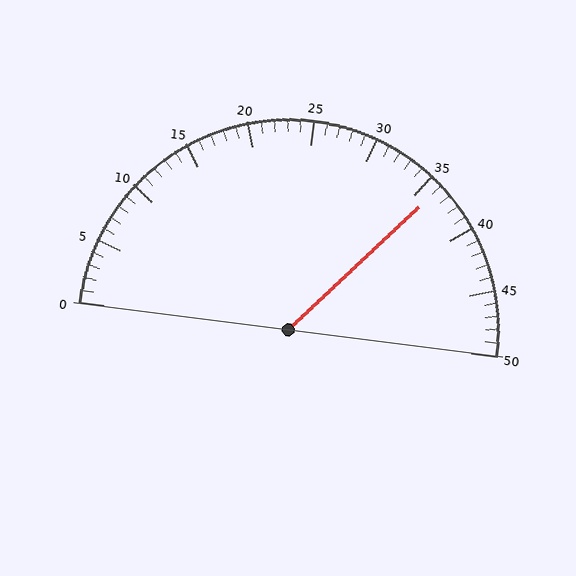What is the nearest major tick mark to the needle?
The nearest major tick mark is 35.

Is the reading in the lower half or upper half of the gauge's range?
The reading is in the upper half of the range (0 to 50).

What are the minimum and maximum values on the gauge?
The gauge ranges from 0 to 50.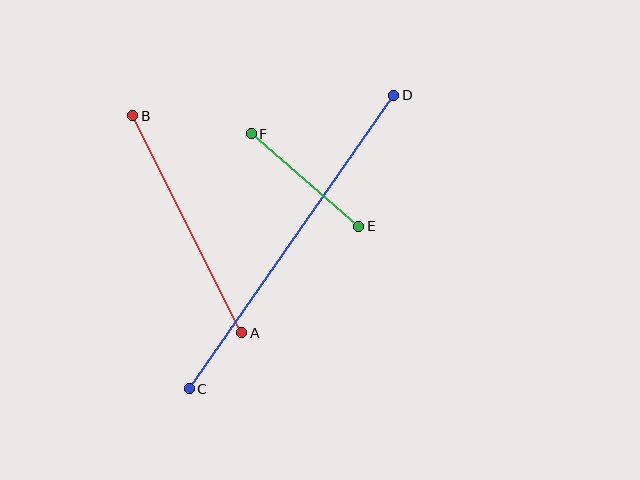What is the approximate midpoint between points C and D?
The midpoint is at approximately (292, 242) pixels.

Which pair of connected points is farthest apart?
Points C and D are farthest apart.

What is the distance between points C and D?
The distance is approximately 358 pixels.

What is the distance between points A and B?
The distance is approximately 243 pixels.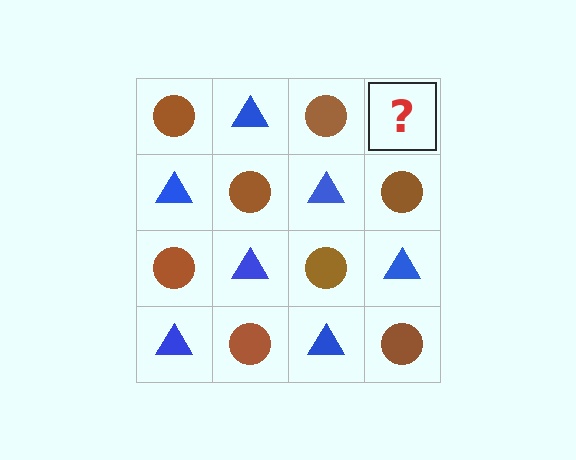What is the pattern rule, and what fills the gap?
The rule is that it alternates brown circle and blue triangle in a checkerboard pattern. The gap should be filled with a blue triangle.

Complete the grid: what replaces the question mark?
The question mark should be replaced with a blue triangle.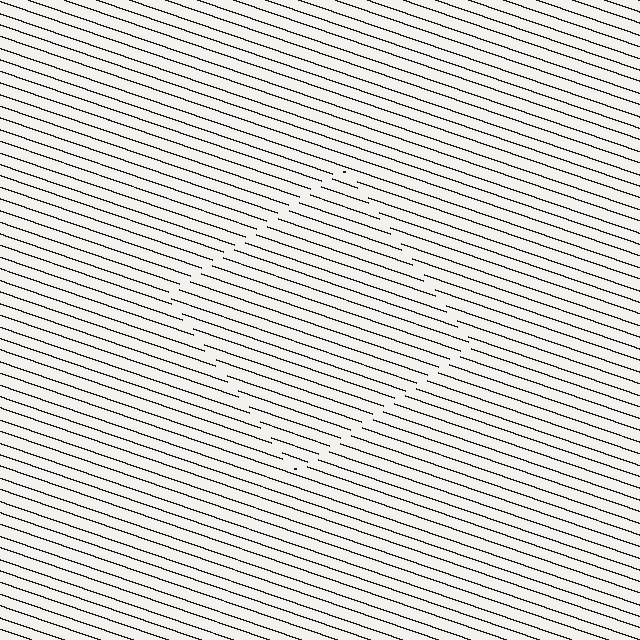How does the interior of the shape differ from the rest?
The interior of the shape contains the same grating, shifted by half a period — the contour is defined by the phase discontinuity where line-ends from the inner and outer gratings abut.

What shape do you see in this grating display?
An illusory square. The interior of the shape contains the same grating, shifted by half a period — the contour is defined by the phase discontinuity where line-ends from the inner and outer gratings abut.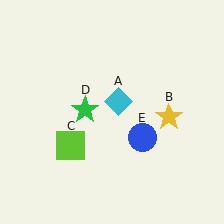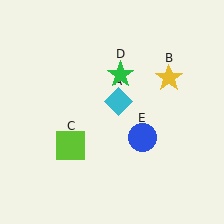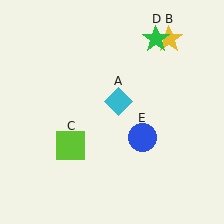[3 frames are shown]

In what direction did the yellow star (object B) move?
The yellow star (object B) moved up.